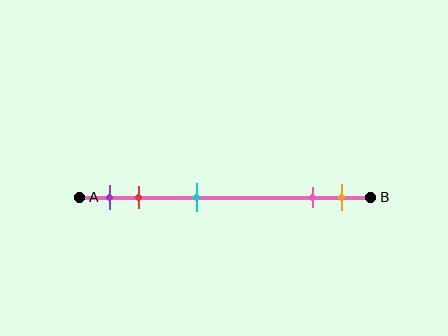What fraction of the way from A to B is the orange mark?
The orange mark is approximately 90% (0.9) of the way from A to B.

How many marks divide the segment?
There are 5 marks dividing the segment.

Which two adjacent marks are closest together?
The pink and orange marks are the closest adjacent pair.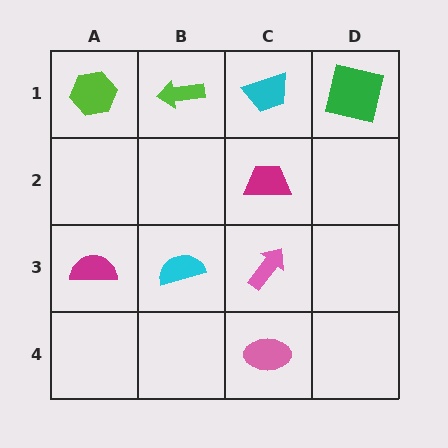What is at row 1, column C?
A cyan trapezoid.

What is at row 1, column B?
A lime arrow.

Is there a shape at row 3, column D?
No, that cell is empty.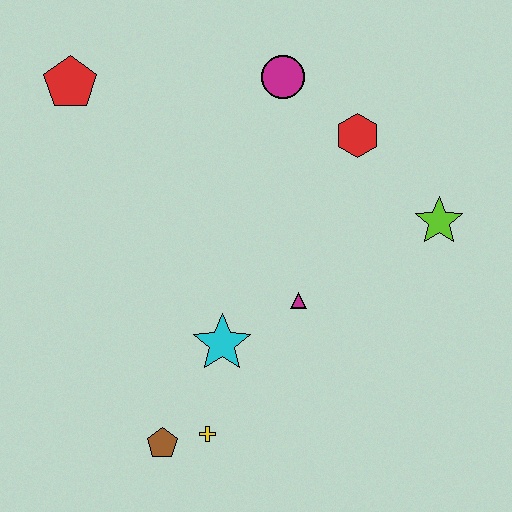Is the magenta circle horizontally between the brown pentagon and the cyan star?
No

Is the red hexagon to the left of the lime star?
Yes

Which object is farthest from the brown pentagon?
The magenta circle is farthest from the brown pentagon.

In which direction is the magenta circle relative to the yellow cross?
The magenta circle is above the yellow cross.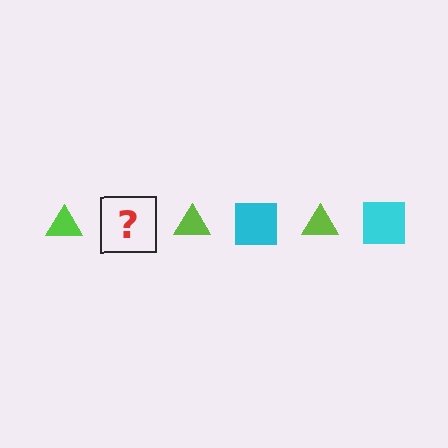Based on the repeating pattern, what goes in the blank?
The blank should be a cyan square.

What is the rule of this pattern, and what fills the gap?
The rule is that the pattern alternates between lime triangle and cyan square. The gap should be filled with a cyan square.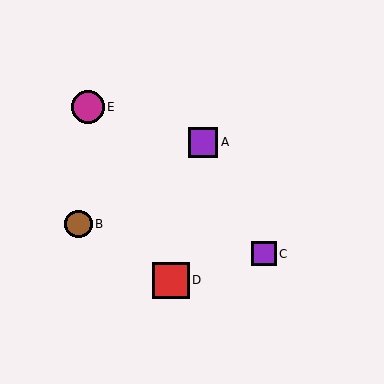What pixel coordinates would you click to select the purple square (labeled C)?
Click at (264, 254) to select the purple square C.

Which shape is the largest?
The red square (labeled D) is the largest.